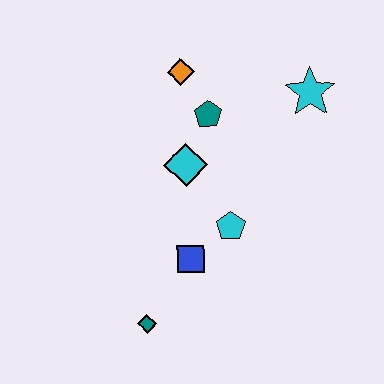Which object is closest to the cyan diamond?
The teal pentagon is closest to the cyan diamond.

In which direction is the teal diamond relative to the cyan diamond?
The teal diamond is below the cyan diamond.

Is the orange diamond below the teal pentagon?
No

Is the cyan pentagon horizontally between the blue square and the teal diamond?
No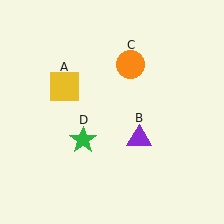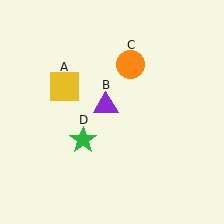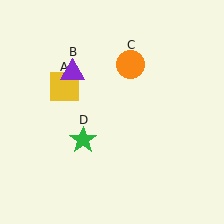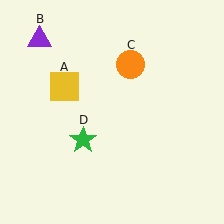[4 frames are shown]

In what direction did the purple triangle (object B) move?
The purple triangle (object B) moved up and to the left.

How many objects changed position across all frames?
1 object changed position: purple triangle (object B).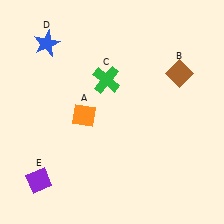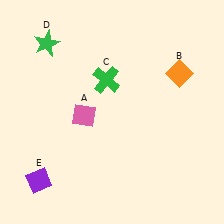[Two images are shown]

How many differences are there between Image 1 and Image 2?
There are 3 differences between the two images.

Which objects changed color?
A changed from orange to pink. B changed from brown to orange. D changed from blue to green.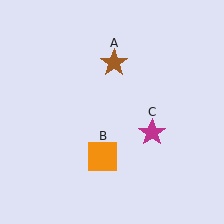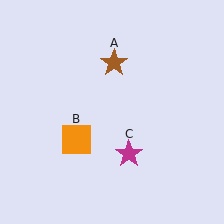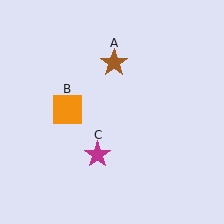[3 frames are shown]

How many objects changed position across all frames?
2 objects changed position: orange square (object B), magenta star (object C).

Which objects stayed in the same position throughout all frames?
Brown star (object A) remained stationary.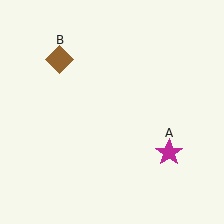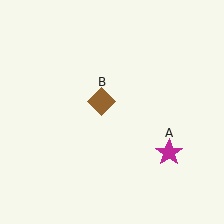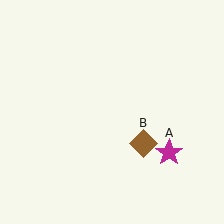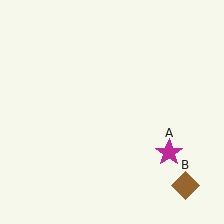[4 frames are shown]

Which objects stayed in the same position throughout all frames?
Magenta star (object A) remained stationary.